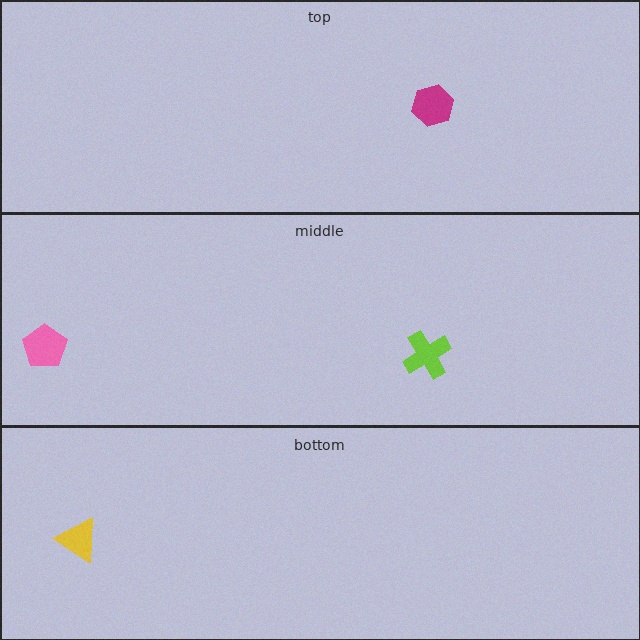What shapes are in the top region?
The magenta hexagon.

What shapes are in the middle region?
The pink pentagon, the lime cross.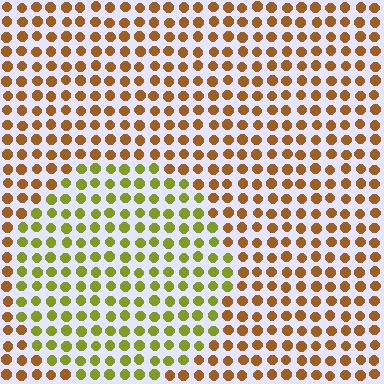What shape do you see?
I see a circle.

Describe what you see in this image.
The image is filled with small brown elements in a uniform arrangement. A circle-shaped region is visible where the elements are tinted to a slightly different hue, forming a subtle color boundary.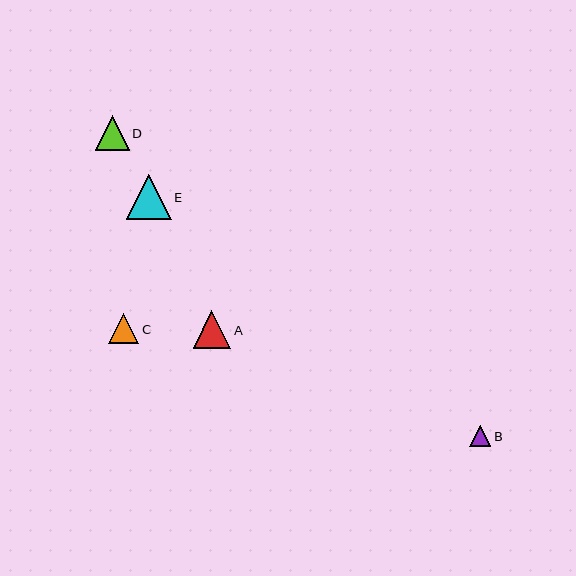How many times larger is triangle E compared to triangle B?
Triangle E is approximately 2.1 times the size of triangle B.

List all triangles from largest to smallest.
From largest to smallest: E, A, D, C, B.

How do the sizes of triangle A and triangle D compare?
Triangle A and triangle D are approximately the same size.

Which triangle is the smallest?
Triangle B is the smallest with a size of approximately 21 pixels.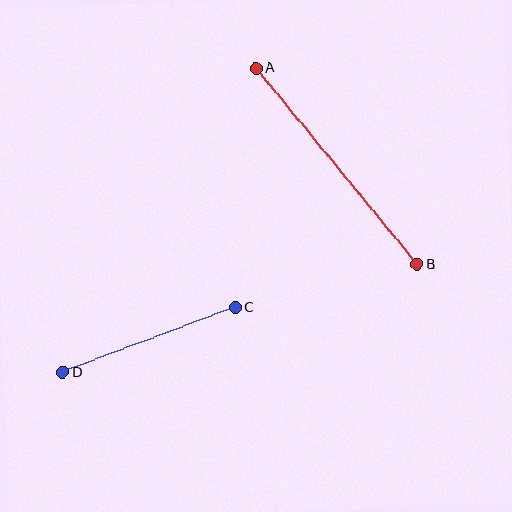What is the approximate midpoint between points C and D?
The midpoint is at approximately (149, 340) pixels.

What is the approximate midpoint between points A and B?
The midpoint is at approximately (336, 166) pixels.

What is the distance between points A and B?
The distance is approximately 254 pixels.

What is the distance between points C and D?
The distance is approximately 184 pixels.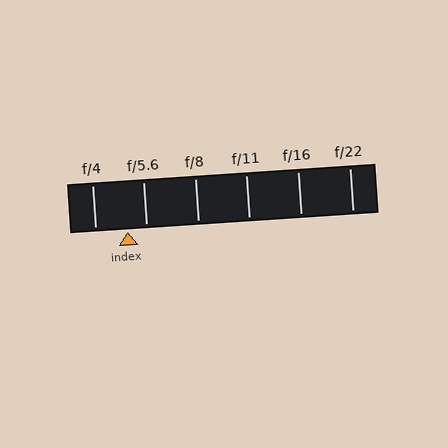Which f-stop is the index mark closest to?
The index mark is closest to f/5.6.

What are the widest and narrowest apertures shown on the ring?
The widest aperture shown is f/4 and the narrowest is f/22.